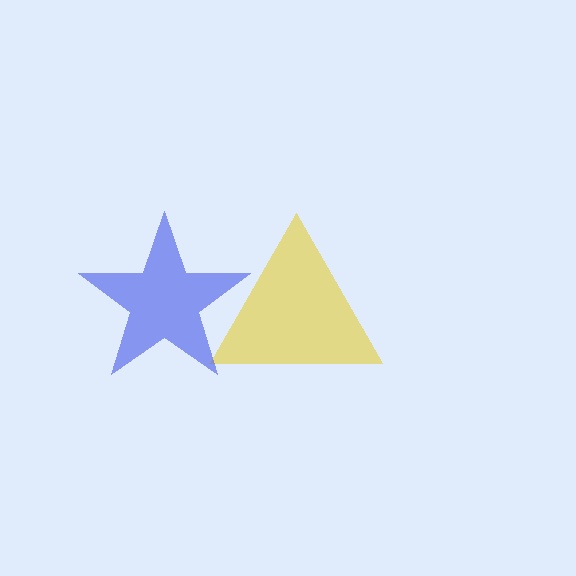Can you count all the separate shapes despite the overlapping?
Yes, there are 2 separate shapes.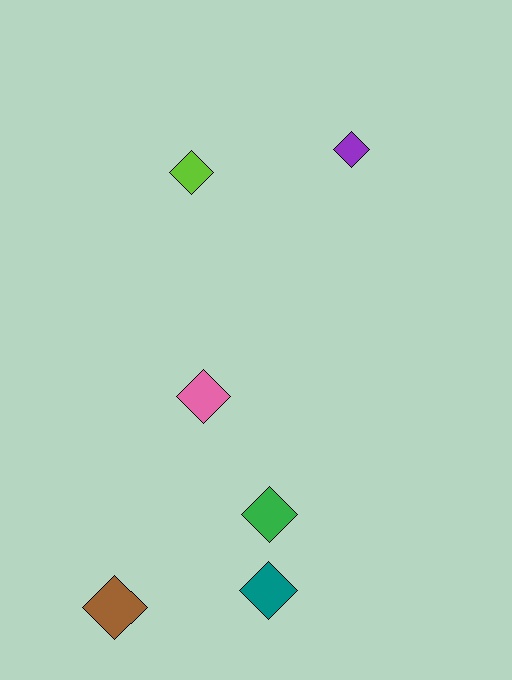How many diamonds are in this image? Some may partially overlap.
There are 6 diamonds.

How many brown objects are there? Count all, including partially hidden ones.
There is 1 brown object.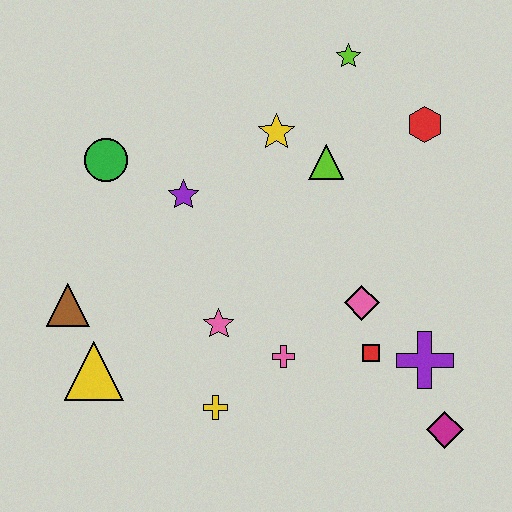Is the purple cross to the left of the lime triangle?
No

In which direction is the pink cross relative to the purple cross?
The pink cross is to the left of the purple cross.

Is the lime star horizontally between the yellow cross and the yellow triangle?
No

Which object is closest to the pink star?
The pink cross is closest to the pink star.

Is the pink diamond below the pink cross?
No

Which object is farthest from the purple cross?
The green circle is farthest from the purple cross.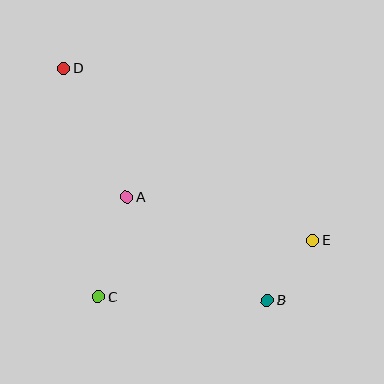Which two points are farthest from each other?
Points B and D are farthest from each other.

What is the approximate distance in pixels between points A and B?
The distance between A and B is approximately 174 pixels.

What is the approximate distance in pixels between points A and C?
The distance between A and C is approximately 104 pixels.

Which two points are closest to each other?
Points B and E are closest to each other.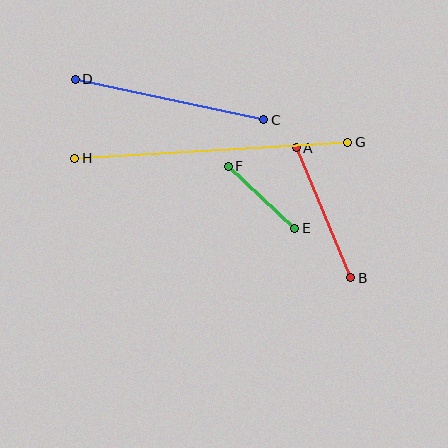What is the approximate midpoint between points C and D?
The midpoint is at approximately (169, 99) pixels.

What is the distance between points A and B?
The distance is approximately 141 pixels.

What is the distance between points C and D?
The distance is approximately 193 pixels.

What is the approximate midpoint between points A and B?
The midpoint is at approximately (323, 213) pixels.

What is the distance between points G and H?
The distance is approximately 273 pixels.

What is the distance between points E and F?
The distance is approximately 91 pixels.